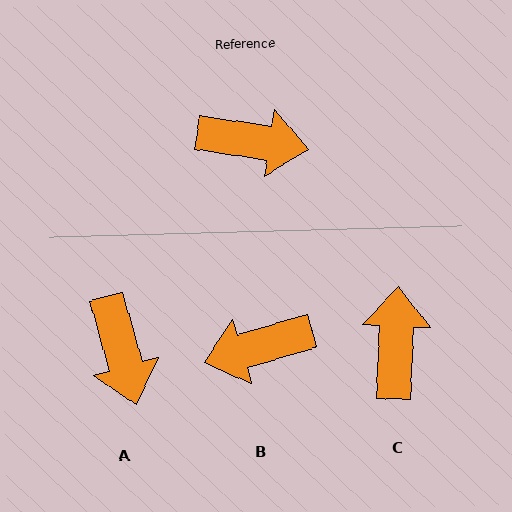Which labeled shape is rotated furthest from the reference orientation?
B, about 155 degrees away.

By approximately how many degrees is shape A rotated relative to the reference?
Approximately 66 degrees clockwise.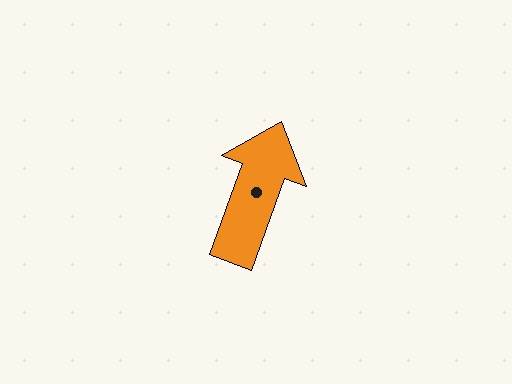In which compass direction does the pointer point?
North.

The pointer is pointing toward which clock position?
Roughly 1 o'clock.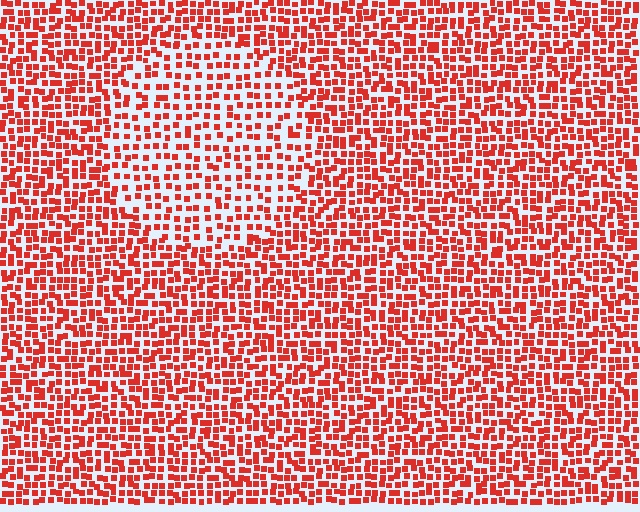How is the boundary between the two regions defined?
The boundary is defined by a change in element density (approximately 1.7x ratio). All elements are the same color, size, and shape.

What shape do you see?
I see a circle.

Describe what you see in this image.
The image contains small red elements arranged at two different densities. A circle-shaped region is visible where the elements are less densely packed than the surrounding area.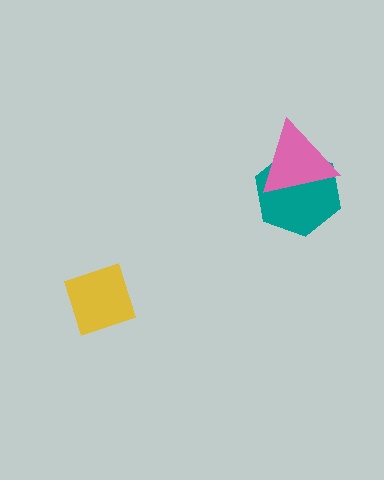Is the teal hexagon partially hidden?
Yes, it is partially covered by another shape.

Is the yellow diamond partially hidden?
No, no other shape covers it.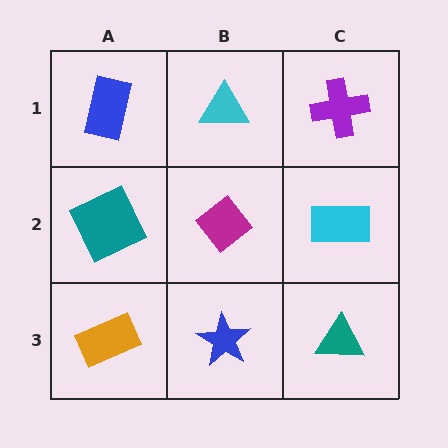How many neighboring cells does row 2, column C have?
3.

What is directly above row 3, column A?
A teal square.